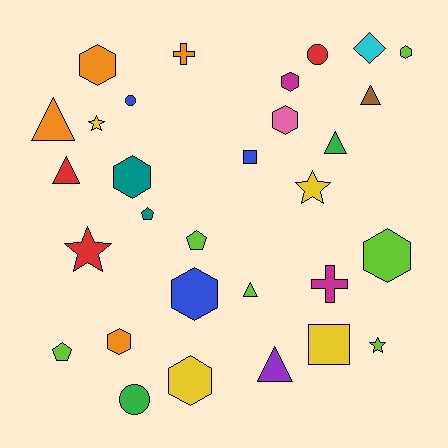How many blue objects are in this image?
There are 3 blue objects.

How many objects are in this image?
There are 30 objects.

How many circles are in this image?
There are 3 circles.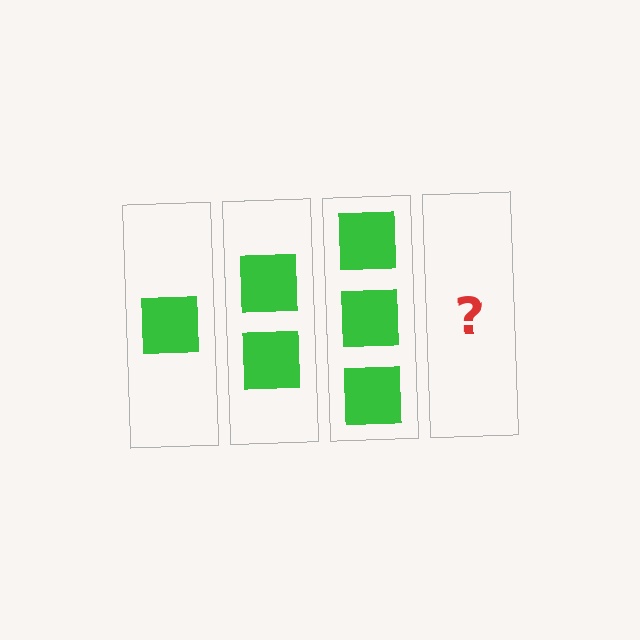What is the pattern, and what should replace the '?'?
The pattern is that each step adds one more square. The '?' should be 4 squares.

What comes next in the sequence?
The next element should be 4 squares.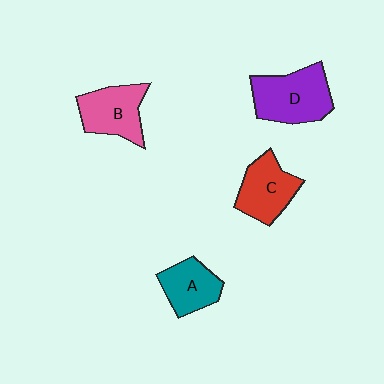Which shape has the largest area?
Shape D (purple).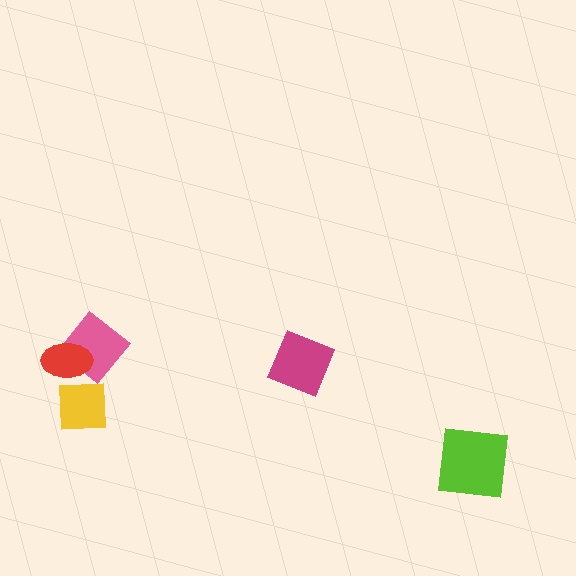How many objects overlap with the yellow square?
2 objects overlap with the yellow square.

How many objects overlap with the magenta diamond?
0 objects overlap with the magenta diamond.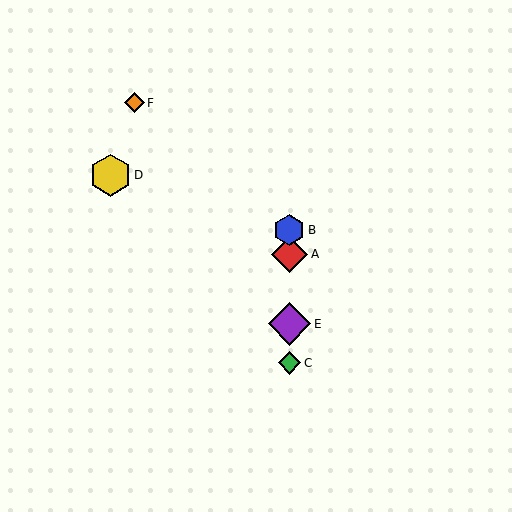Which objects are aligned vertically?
Objects A, B, C, E are aligned vertically.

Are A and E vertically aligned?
Yes, both are at x≈289.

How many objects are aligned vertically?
4 objects (A, B, C, E) are aligned vertically.